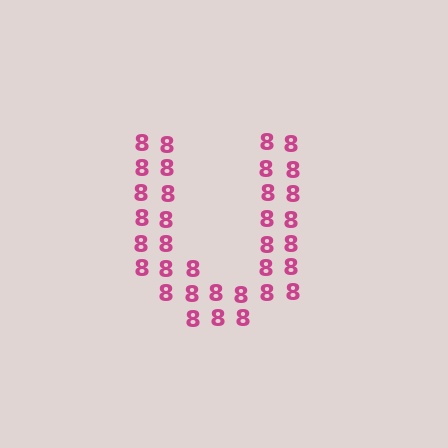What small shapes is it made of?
It is made of small digit 8's.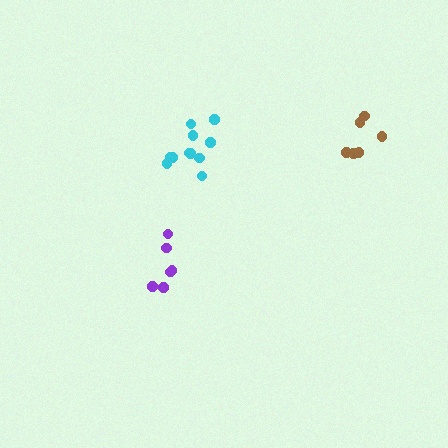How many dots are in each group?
Group 1: 11 dots, Group 2: 6 dots, Group 3: 6 dots (23 total).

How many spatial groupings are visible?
There are 3 spatial groupings.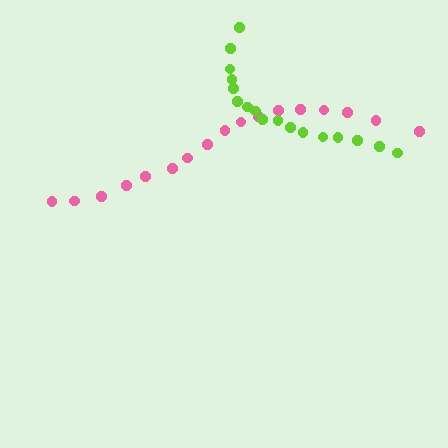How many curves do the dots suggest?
There are 2 distinct paths.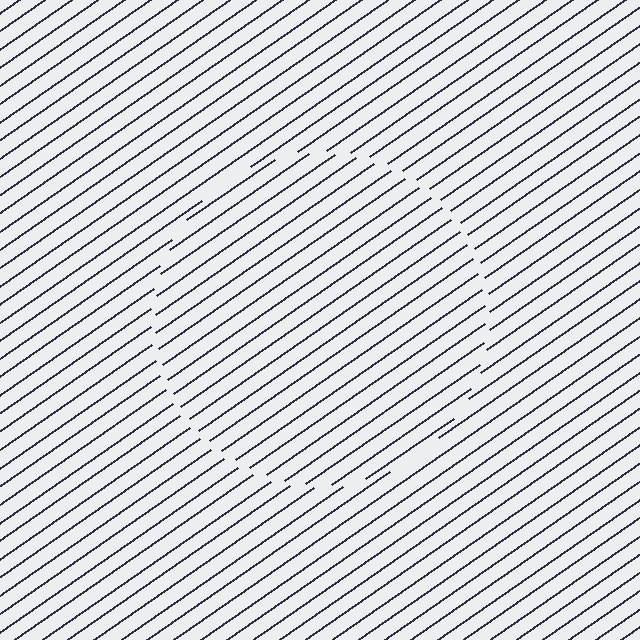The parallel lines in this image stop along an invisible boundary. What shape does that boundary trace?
An illusory circle. The interior of the shape contains the same grating, shifted by half a period — the contour is defined by the phase discontinuity where line-ends from the inner and outer gratings abut.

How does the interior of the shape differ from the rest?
The interior of the shape contains the same grating, shifted by half a period — the contour is defined by the phase discontinuity where line-ends from the inner and outer gratings abut.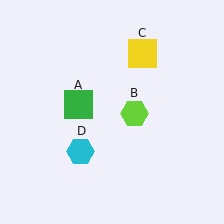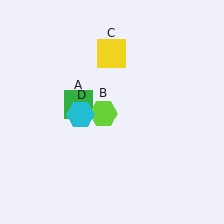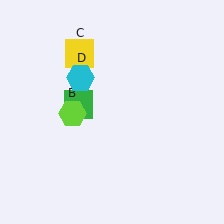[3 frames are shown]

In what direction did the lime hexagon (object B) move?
The lime hexagon (object B) moved left.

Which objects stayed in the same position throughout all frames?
Green square (object A) remained stationary.